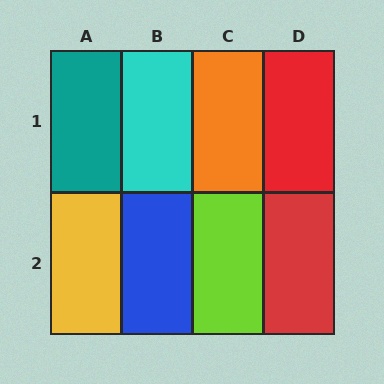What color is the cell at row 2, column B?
Blue.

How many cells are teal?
1 cell is teal.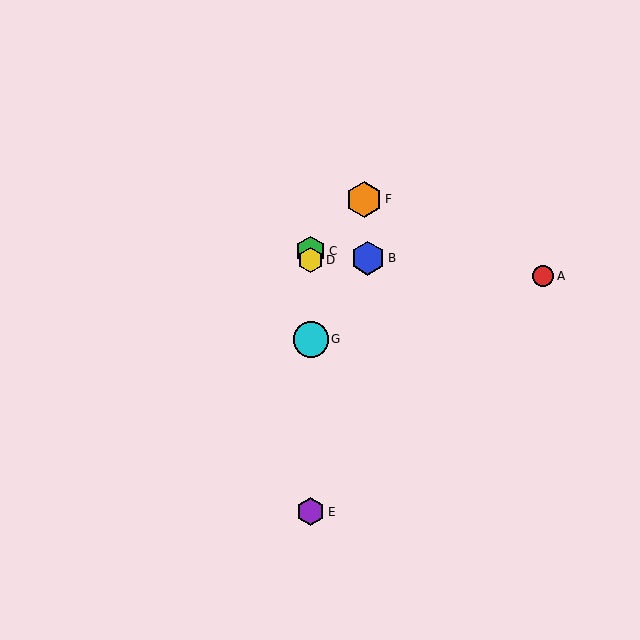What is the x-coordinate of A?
Object A is at x≈543.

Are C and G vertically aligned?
Yes, both are at x≈311.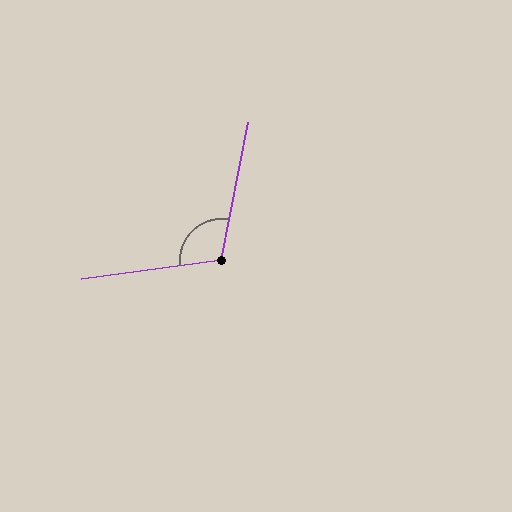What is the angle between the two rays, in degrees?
Approximately 109 degrees.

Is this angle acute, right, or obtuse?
It is obtuse.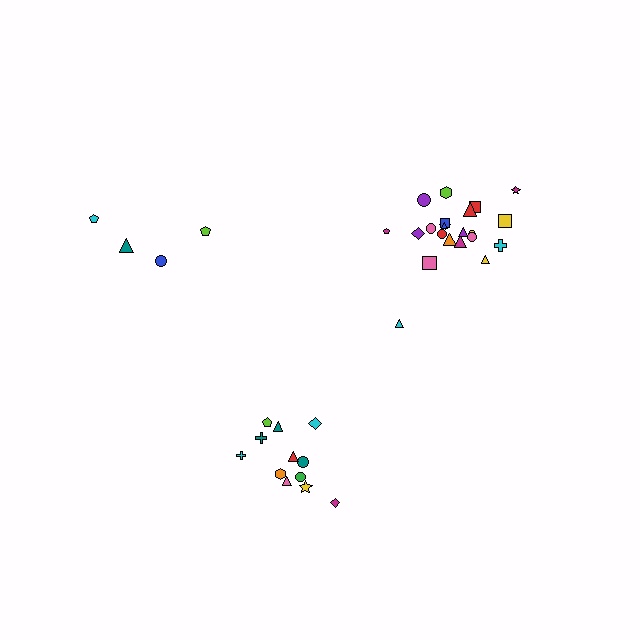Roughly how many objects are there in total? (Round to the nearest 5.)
Roughly 40 objects in total.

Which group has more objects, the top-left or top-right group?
The top-right group.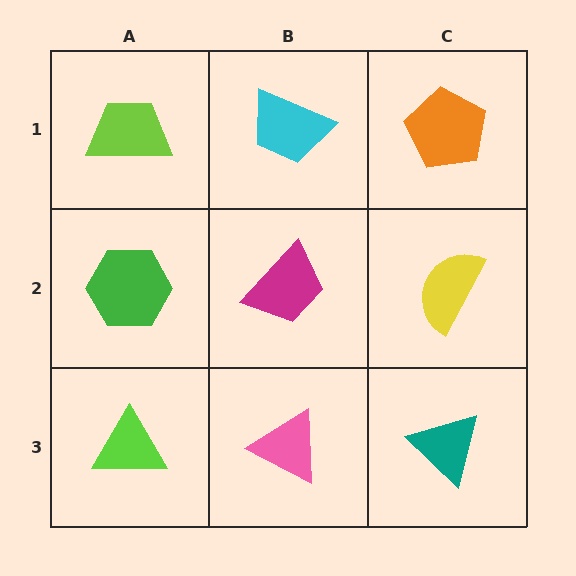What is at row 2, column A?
A green hexagon.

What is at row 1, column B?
A cyan trapezoid.